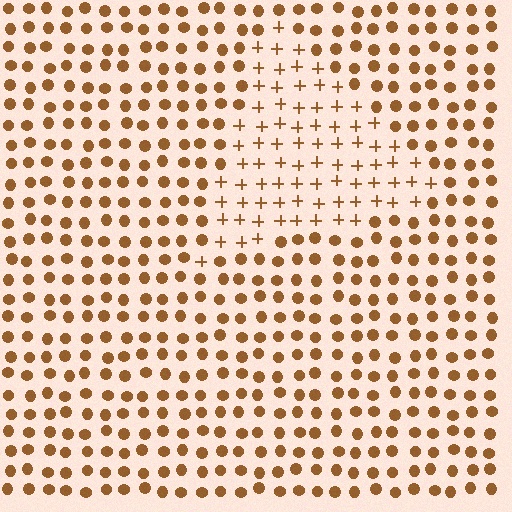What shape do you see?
I see a triangle.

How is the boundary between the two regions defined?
The boundary is defined by a change in element shape: plus signs inside vs. circles outside. All elements share the same color and spacing.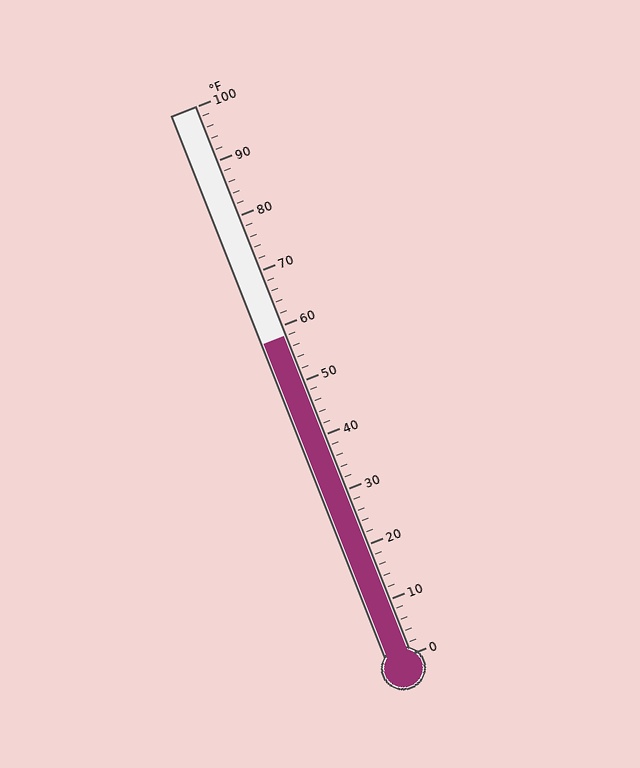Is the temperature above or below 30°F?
The temperature is above 30°F.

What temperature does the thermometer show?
The thermometer shows approximately 58°F.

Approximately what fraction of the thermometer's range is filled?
The thermometer is filled to approximately 60% of its range.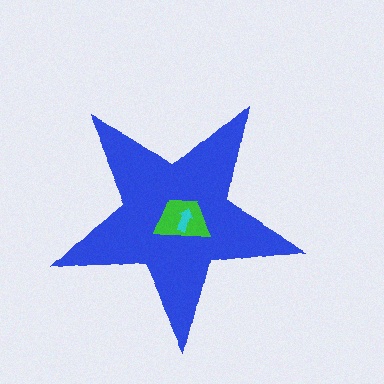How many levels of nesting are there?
3.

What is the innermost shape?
The cyan arrow.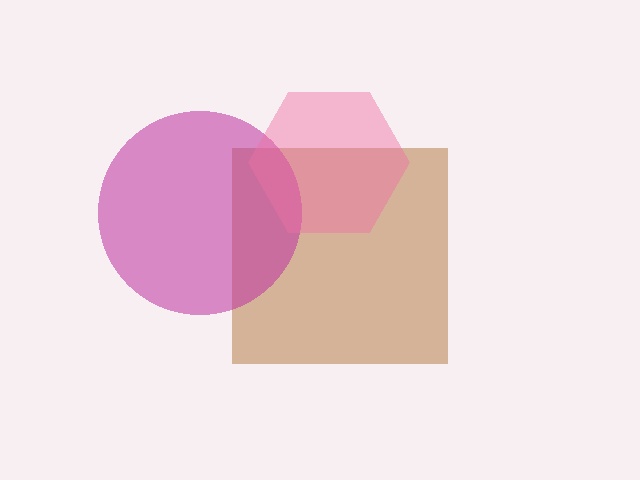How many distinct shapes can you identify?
There are 3 distinct shapes: a brown square, a magenta circle, a pink hexagon.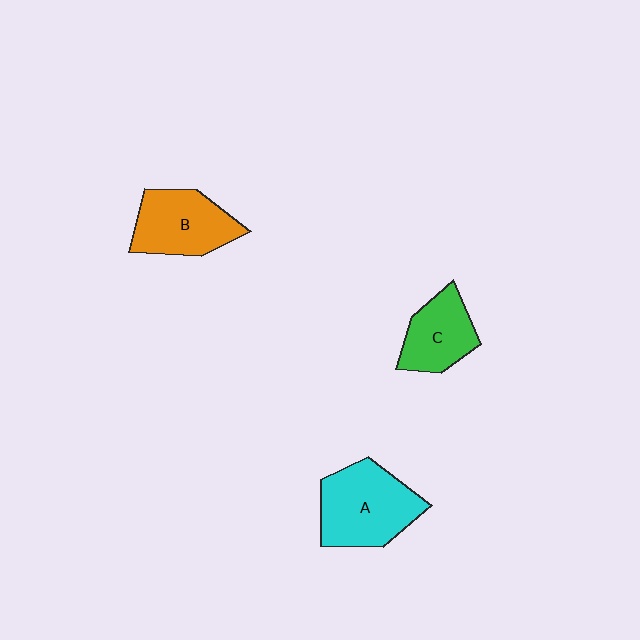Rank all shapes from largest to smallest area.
From largest to smallest: A (cyan), B (orange), C (green).